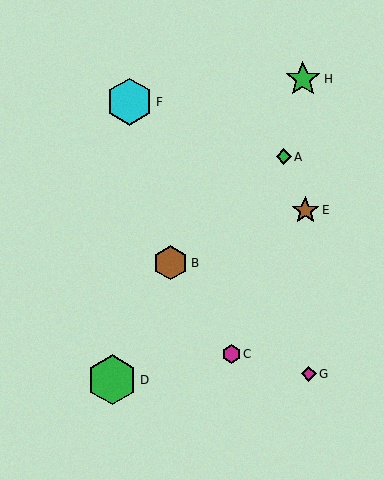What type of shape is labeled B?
Shape B is a brown hexagon.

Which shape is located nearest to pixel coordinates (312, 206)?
The brown star (labeled E) at (305, 210) is nearest to that location.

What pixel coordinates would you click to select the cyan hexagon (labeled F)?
Click at (129, 102) to select the cyan hexagon F.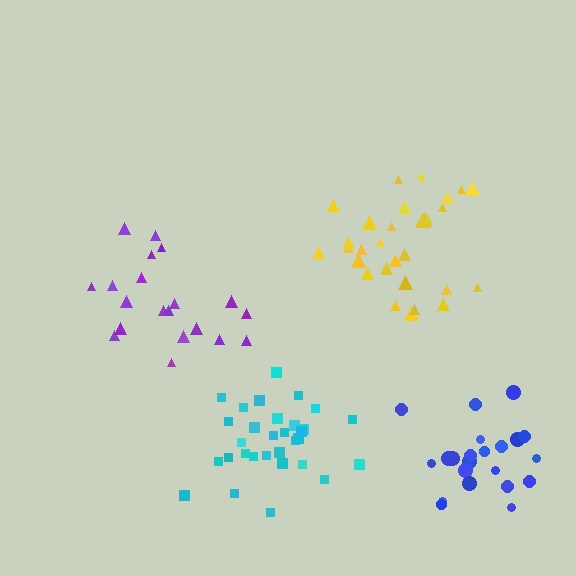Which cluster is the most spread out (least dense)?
Purple.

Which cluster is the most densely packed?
Blue.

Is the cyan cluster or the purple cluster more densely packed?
Cyan.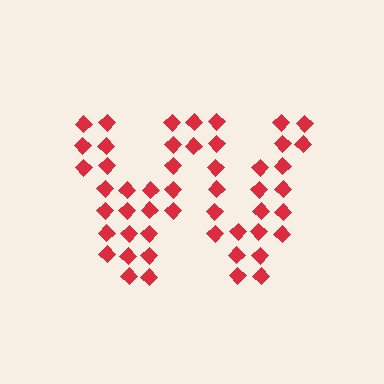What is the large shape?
The large shape is the letter W.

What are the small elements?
The small elements are diamonds.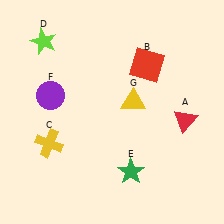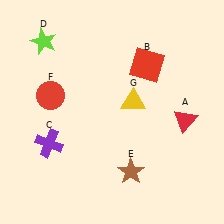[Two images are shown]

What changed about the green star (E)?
In Image 1, E is green. In Image 2, it changed to brown.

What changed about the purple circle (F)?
In Image 1, F is purple. In Image 2, it changed to red.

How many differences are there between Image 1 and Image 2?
There are 3 differences between the two images.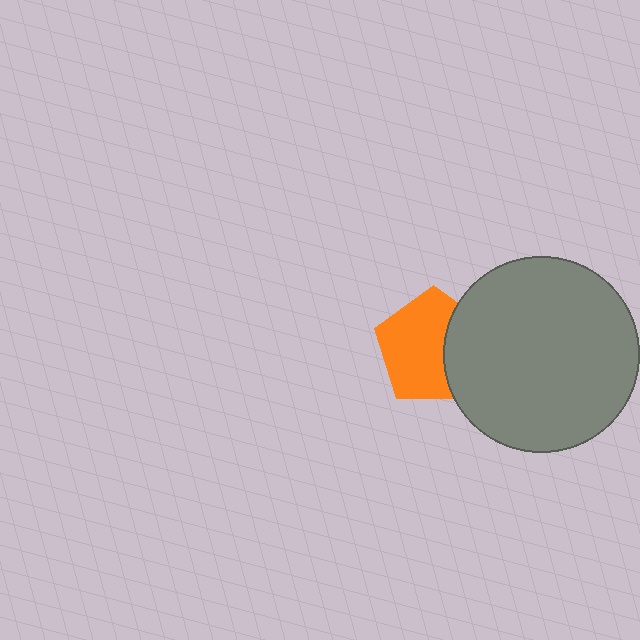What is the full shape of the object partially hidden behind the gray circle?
The partially hidden object is an orange pentagon.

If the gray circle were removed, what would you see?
You would see the complete orange pentagon.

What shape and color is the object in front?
The object in front is a gray circle.